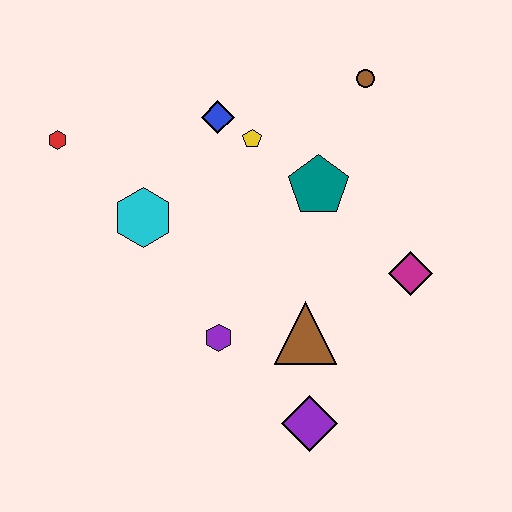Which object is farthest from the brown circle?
The purple diamond is farthest from the brown circle.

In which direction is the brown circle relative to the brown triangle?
The brown circle is above the brown triangle.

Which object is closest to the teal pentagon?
The yellow pentagon is closest to the teal pentagon.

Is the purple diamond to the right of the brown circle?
No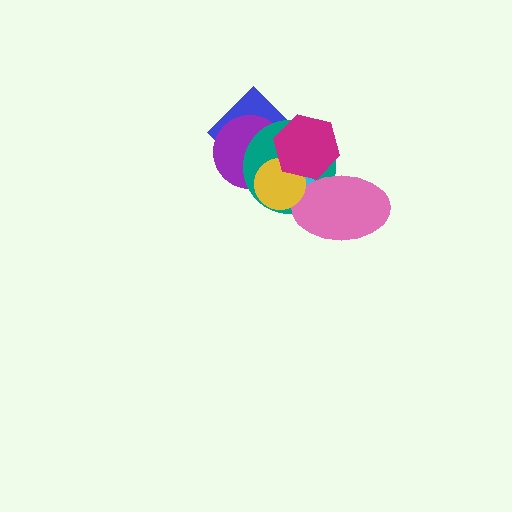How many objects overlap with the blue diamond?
4 objects overlap with the blue diamond.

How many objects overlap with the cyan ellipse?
4 objects overlap with the cyan ellipse.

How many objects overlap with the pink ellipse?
4 objects overlap with the pink ellipse.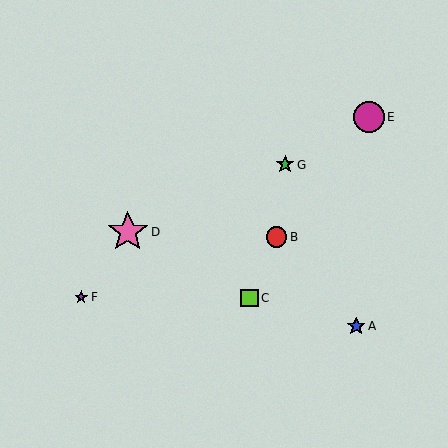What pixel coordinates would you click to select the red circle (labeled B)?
Click at (276, 237) to select the red circle B.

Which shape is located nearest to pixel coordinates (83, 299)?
The purple star (labeled F) at (81, 297) is nearest to that location.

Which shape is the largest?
The pink star (labeled D) is the largest.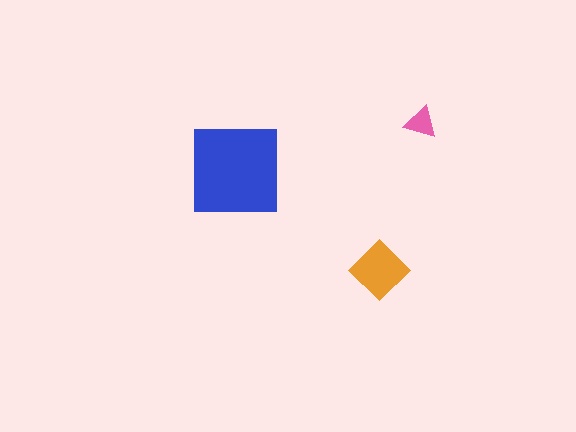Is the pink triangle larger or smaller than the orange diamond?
Smaller.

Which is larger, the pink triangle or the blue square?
The blue square.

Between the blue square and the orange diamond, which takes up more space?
The blue square.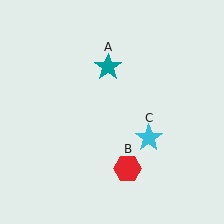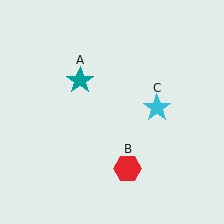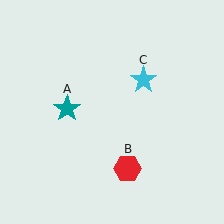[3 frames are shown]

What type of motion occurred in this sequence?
The teal star (object A), cyan star (object C) rotated counterclockwise around the center of the scene.